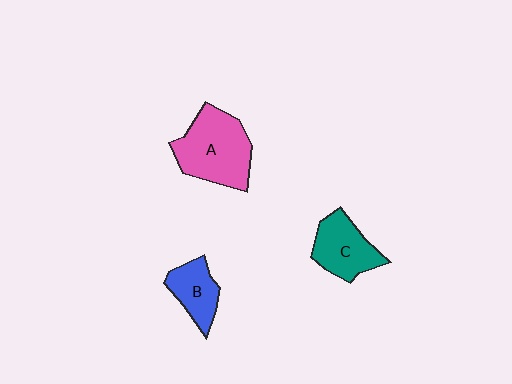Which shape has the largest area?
Shape A (pink).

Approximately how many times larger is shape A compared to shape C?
Approximately 1.5 times.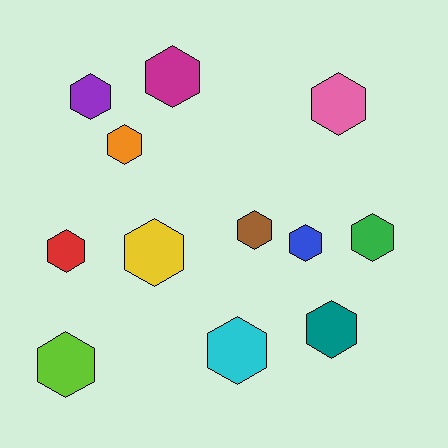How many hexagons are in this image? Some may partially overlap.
There are 12 hexagons.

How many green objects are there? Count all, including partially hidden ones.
There is 1 green object.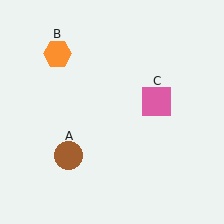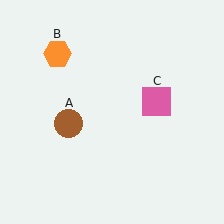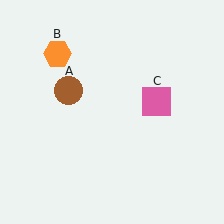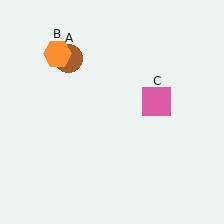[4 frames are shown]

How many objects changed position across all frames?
1 object changed position: brown circle (object A).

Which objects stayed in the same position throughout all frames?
Orange hexagon (object B) and pink square (object C) remained stationary.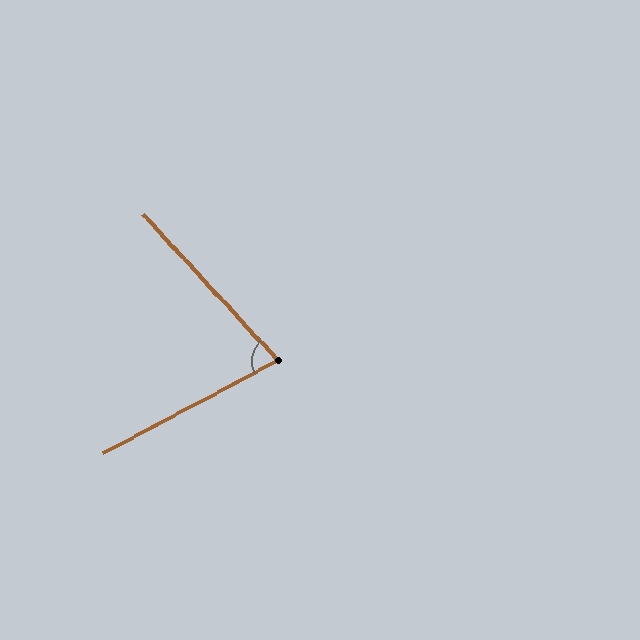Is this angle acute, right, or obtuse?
It is acute.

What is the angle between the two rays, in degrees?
Approximately 75 degrees.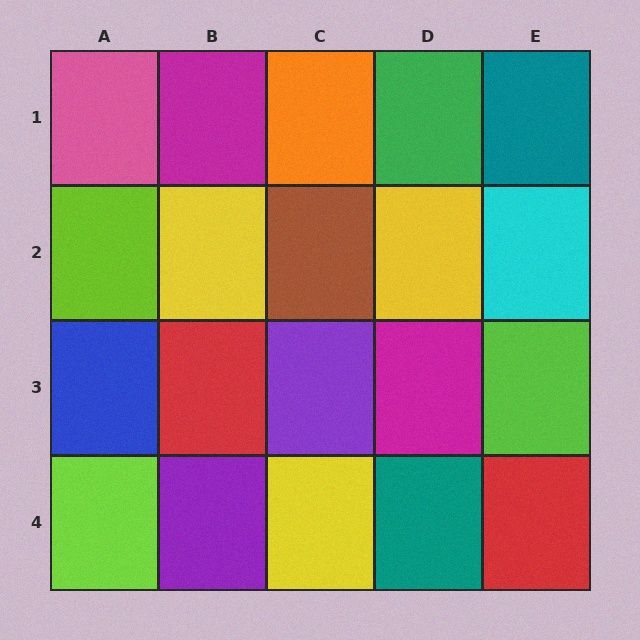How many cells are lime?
3 cells are lime.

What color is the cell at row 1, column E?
Teal.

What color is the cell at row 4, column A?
Lime.